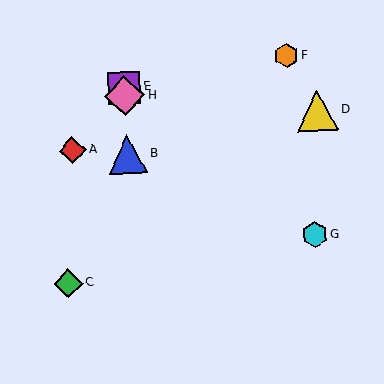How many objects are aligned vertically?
3 objects (B, E, H) are aligned vertically.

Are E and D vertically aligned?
No, E is at x≈124 and D is at x≈317.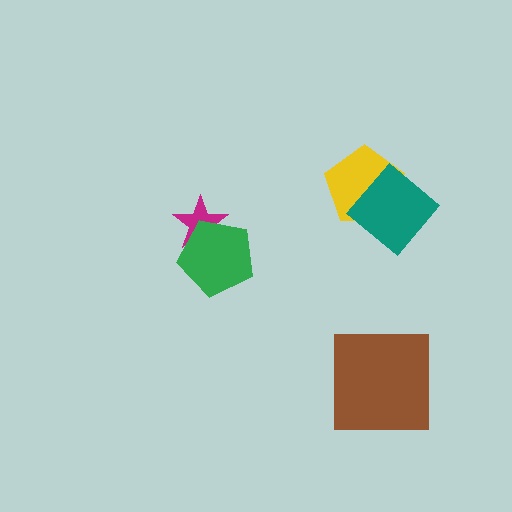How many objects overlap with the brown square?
0 objects overlap with the brown square.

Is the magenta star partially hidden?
Yes, it is partially covered by another shape.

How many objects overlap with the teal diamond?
1 object overlaps with the teal diamond.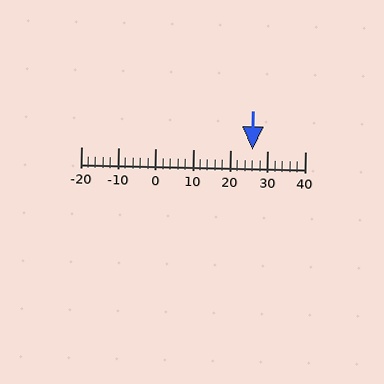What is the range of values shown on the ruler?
The ruler shows values from -20 to 40.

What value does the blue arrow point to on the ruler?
The blue arrow points to approximately 26.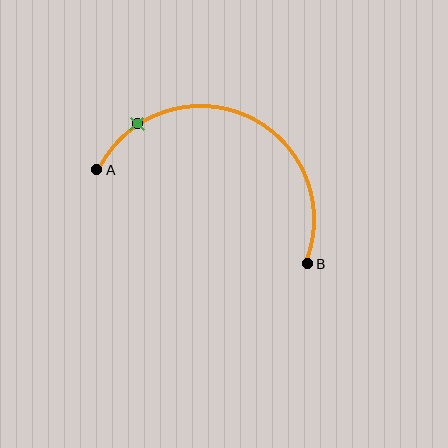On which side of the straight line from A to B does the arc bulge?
The arc bulges above the straight line connecting A and B.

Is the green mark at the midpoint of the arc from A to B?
No. The green mark lies on the arc but is closer to endpoint A. The arc midpoint would be at the point on the curve equidistant along the arc from both A and B.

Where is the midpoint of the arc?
The arc midpoint is the point on the curve farthest from the straight line joining A and B. It sits above that line.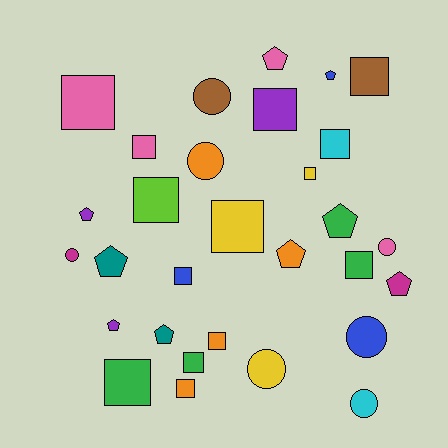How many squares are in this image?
There are 14 squares.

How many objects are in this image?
There are 30 objects.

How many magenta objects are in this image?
There are 2 magenta objects.